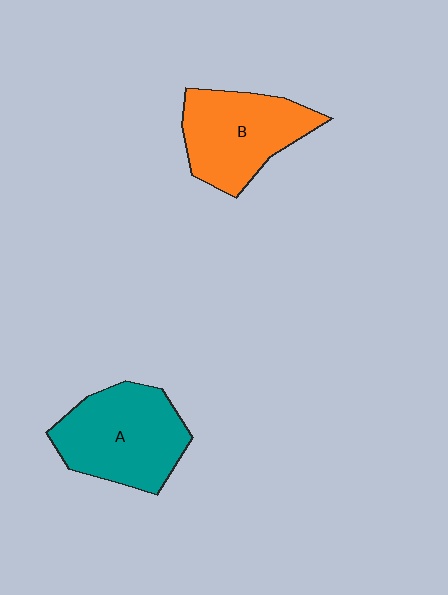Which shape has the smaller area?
Shape B (orange).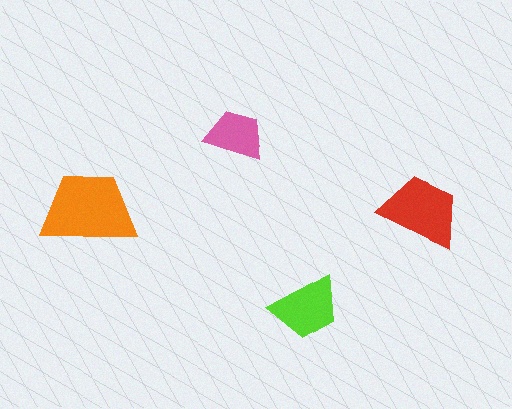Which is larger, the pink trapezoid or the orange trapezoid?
The orange one.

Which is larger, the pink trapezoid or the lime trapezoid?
The lime one.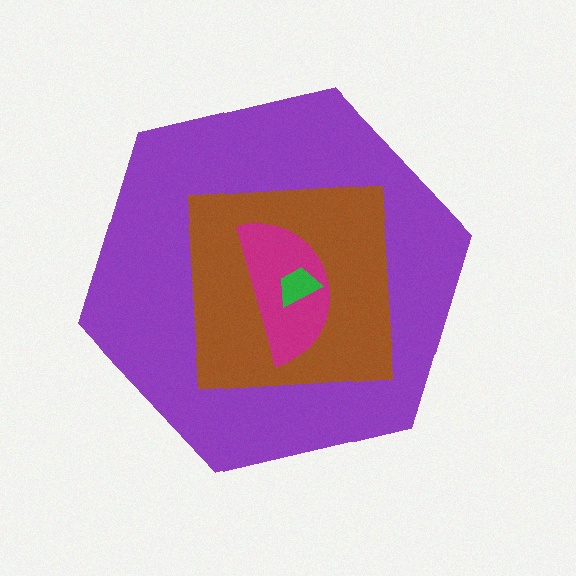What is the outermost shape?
The purple hexagon.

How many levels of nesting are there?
4.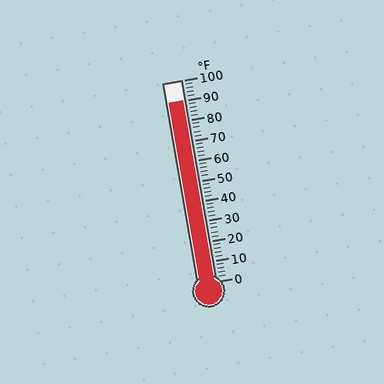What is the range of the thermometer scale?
The thermometer scale ranges from 0°F to 100°F.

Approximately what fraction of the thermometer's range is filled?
The thermometer is filled to approximately 90% of its range.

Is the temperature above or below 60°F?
The temperature is above 60°F.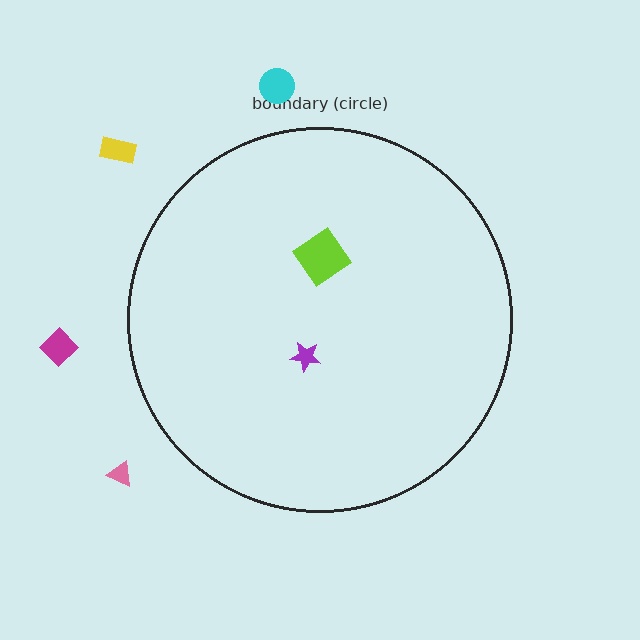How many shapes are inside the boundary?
2 inside, 4 outside.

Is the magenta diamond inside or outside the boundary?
Outside.